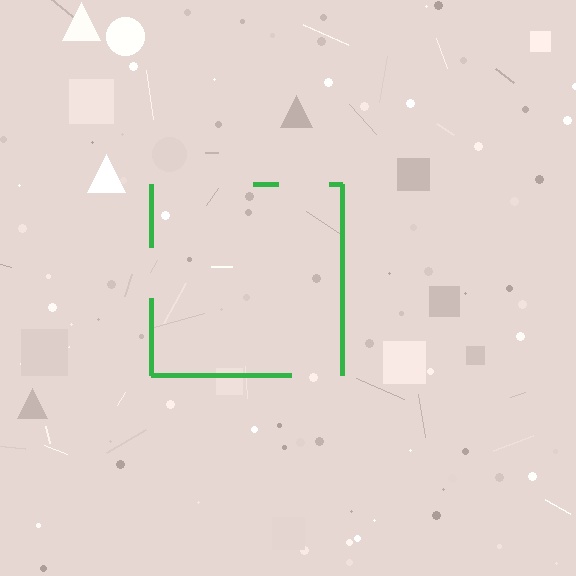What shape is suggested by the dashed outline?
The dashed outline suggests a square.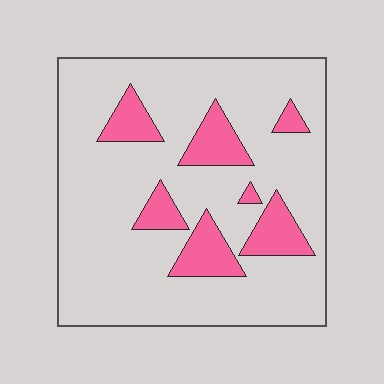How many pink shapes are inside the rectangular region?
7.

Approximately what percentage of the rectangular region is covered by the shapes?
Approximately 15%.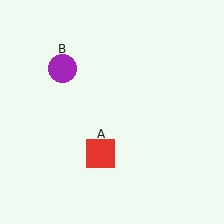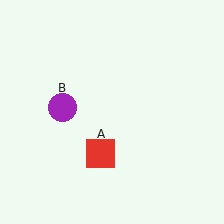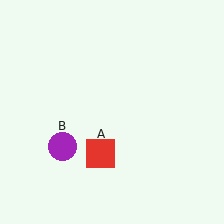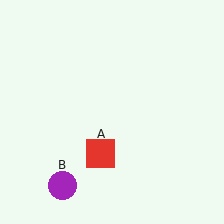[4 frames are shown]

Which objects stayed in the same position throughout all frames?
Red square (object A) remained stationary.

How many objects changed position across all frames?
1 object changed position: purple circle (object B).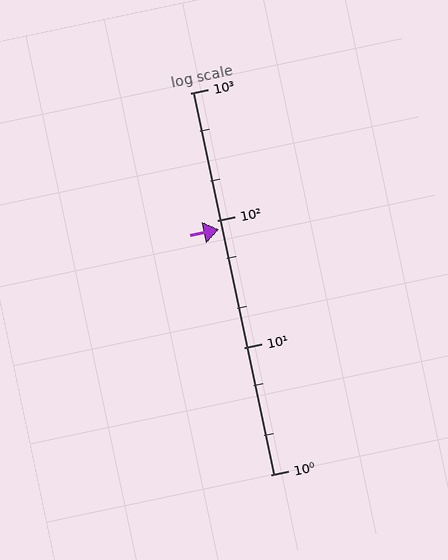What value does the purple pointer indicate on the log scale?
The pointer indicates approximately 85.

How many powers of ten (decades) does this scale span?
The scale spans 3 decades, from 1 to 1000.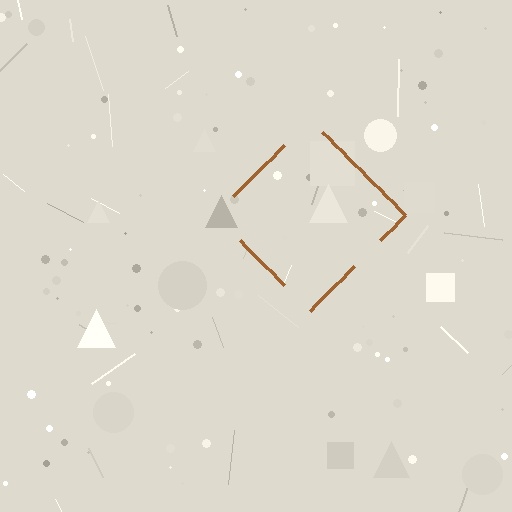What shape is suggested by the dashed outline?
The dashed outline suggests a diamond.